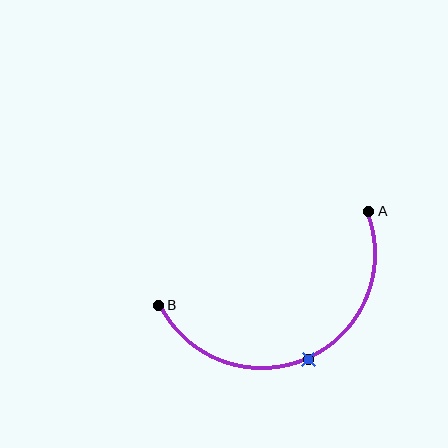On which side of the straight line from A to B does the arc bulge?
The arc bulges below the straight line connecting A and B.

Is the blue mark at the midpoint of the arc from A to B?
Yes. The blue mark lies on the arc at equal arc-length from both A and B — it is the arc midpoint.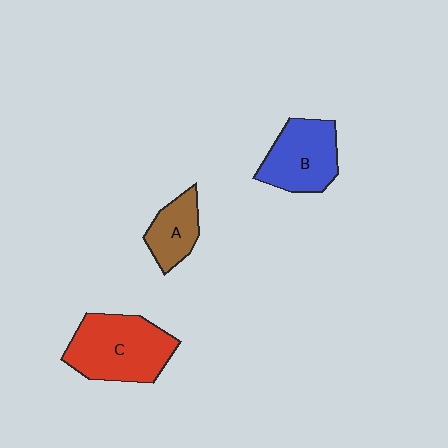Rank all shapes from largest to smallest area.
From largest to smallest: C (red), B (blue), A (brown).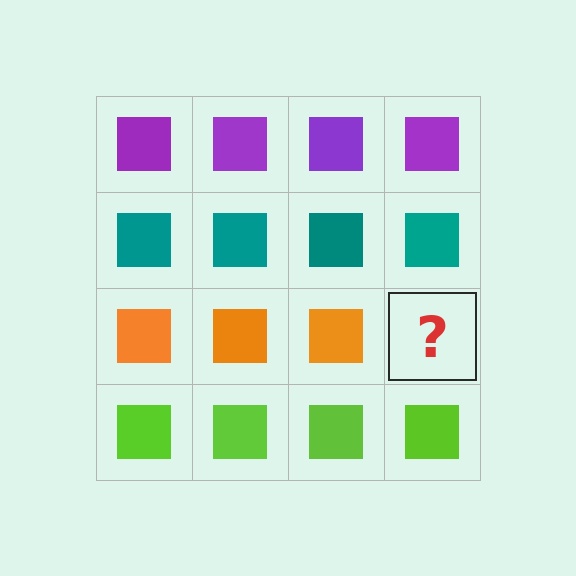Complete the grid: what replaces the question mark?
The question mark should be replaced with an orange square.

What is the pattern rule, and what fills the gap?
The rule is that each row has a consistent color. The gap should be filled with an orange square.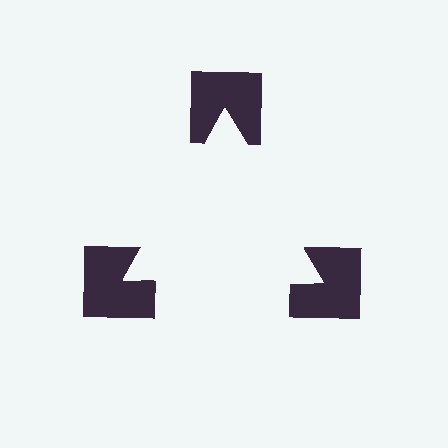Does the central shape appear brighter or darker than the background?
It typically appears slightly brighter than the background, even though no actual brightness change is drawn.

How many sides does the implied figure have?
3 sides.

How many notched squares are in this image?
There are 3 — one at each vertex of the illusory triangle.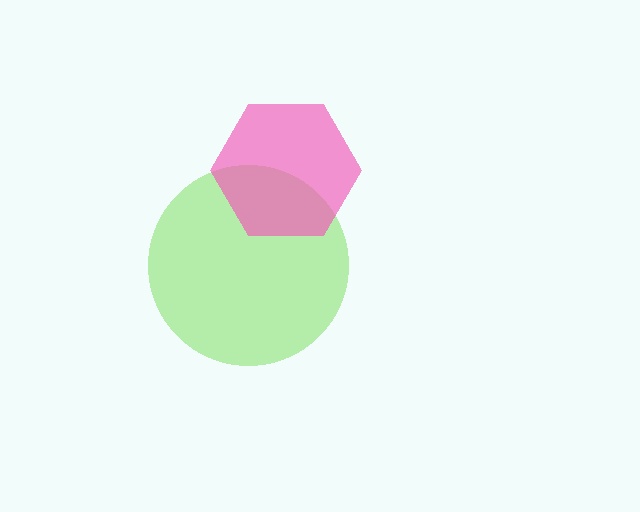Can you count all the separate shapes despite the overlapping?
Yes, there are 2 separate shapes.